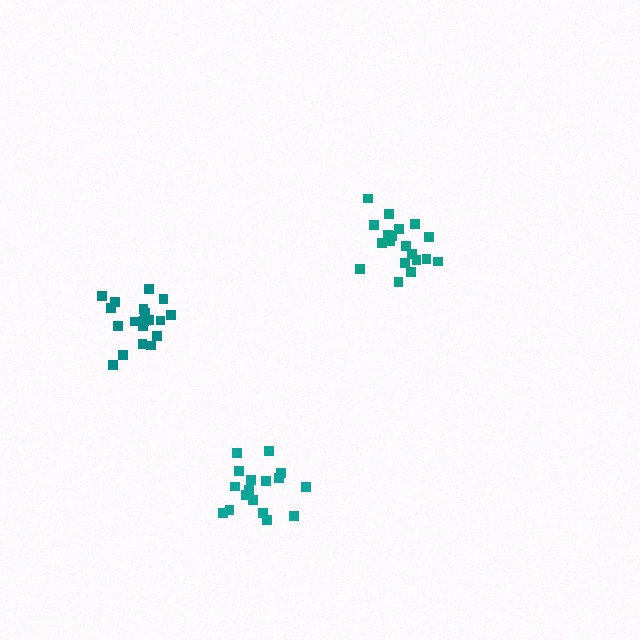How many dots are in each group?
Group 1: 19 dots, Group 2: 19 dots, Group 3: 18 dots (56 total).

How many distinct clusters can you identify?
There are 3 distinct clusters.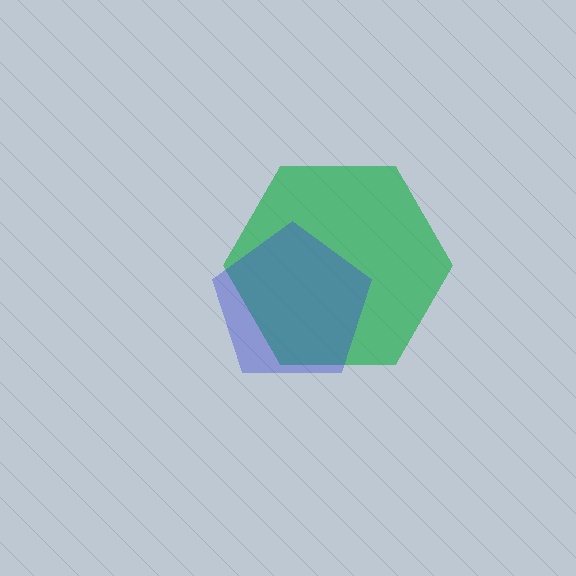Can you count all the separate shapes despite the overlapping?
Yes, there are 2 separate shapes.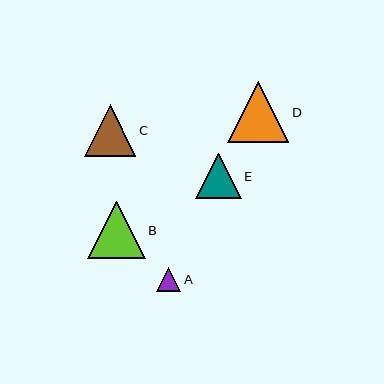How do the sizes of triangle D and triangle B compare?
Triangle D and triangle B are approximately the same size.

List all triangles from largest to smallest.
From largest to smallest: D, B, C, E, A.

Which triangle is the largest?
Triangle D is the largest with a size of approximately 61 pixels.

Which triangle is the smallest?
Triangle A is the smallest with a size of approximately 24 pixels.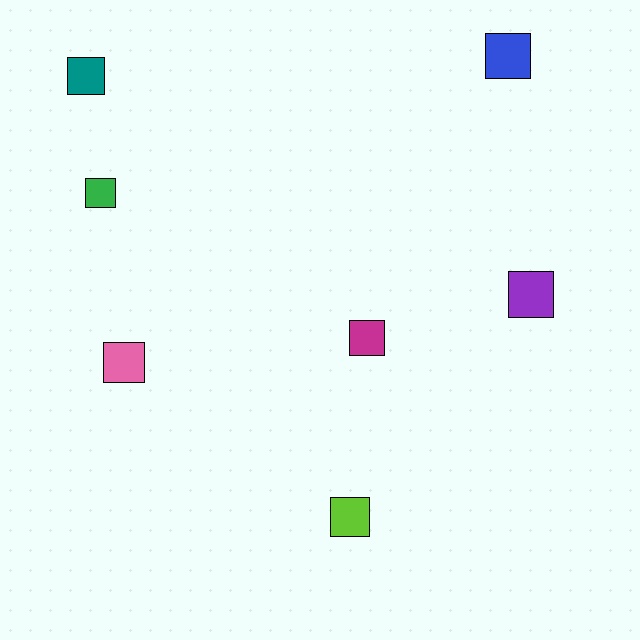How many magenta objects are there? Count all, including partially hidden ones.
There is 1 magenta object.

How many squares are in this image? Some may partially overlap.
There are 7 squares.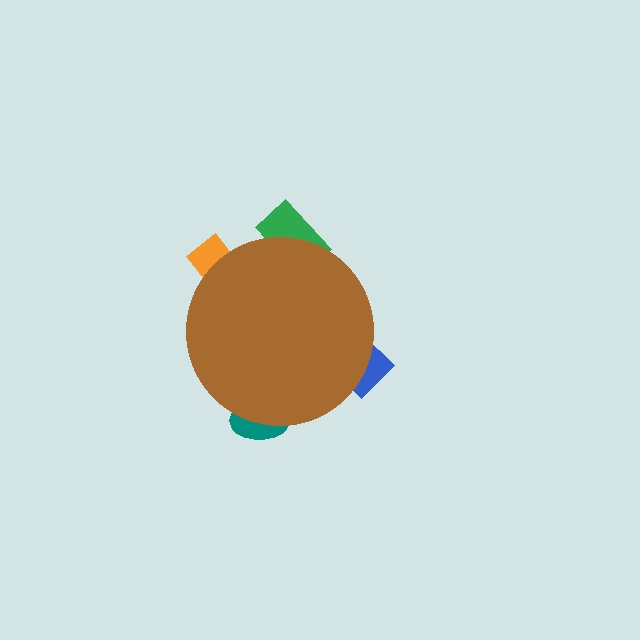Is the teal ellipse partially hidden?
Yes, the teal ellipse is partially hidden behind the brown circle.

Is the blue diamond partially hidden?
Yes, the blue diamond is partially hidden behind the brown circle.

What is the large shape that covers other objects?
A brown circle.